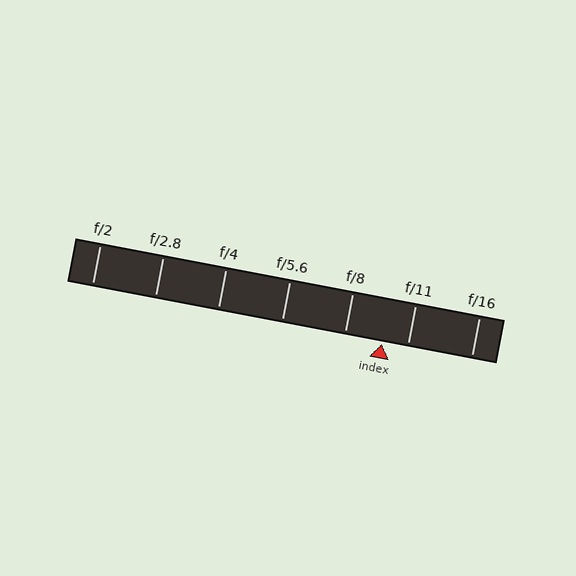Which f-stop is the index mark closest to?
The index mark is closest to f/11.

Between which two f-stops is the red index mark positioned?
The index mark is between f/8 and f/11.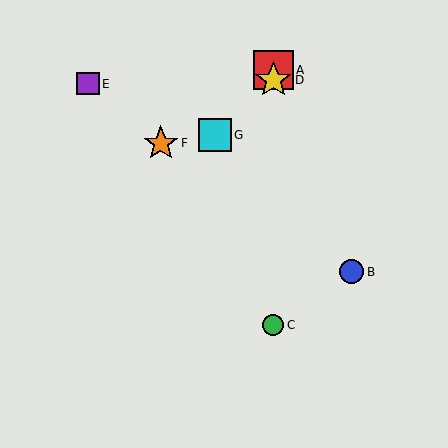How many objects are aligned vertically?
3 objects (A, C, D) are aligned vertically.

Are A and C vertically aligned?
Yes, both are at x≈273.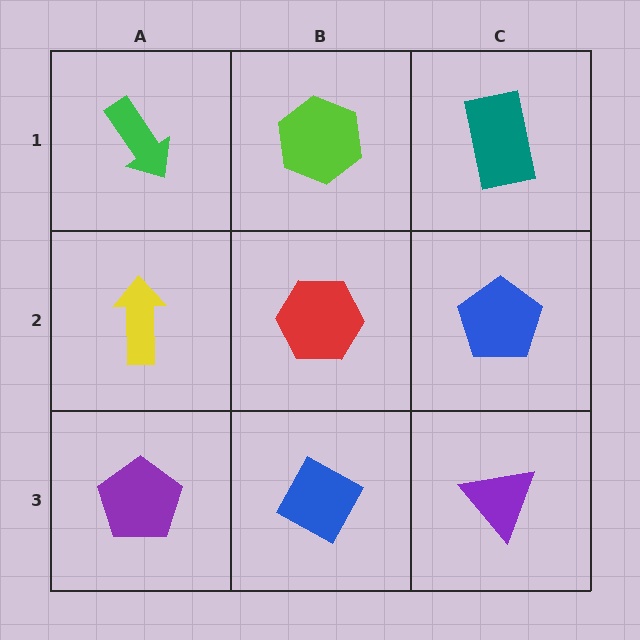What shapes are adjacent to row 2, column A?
A green arrow (row 1, column A), a purple pentagon (row 3, column A), a red hexagon (row 2, column B).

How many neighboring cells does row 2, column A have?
3.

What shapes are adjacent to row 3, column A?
A yellow arrow (row 2, column A), a blue diamond (row 3, column B).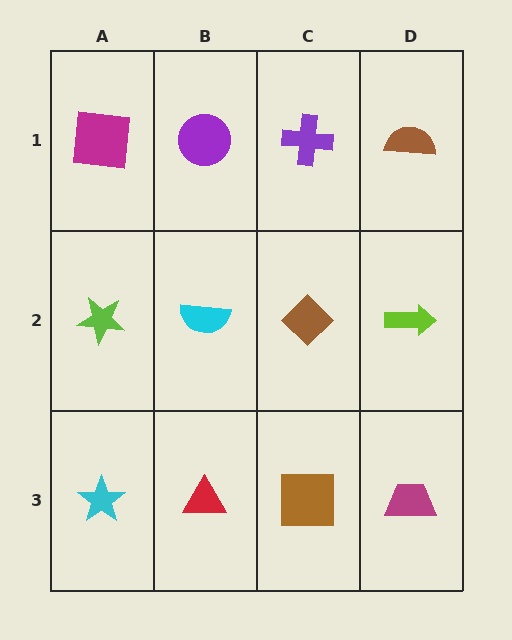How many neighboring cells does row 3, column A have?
2.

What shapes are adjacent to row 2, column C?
A purple cross (row 1, column C), a brown square (row 3, column C), a cyan semicircle (row 2, column B), a lime arrow (row 2, column D).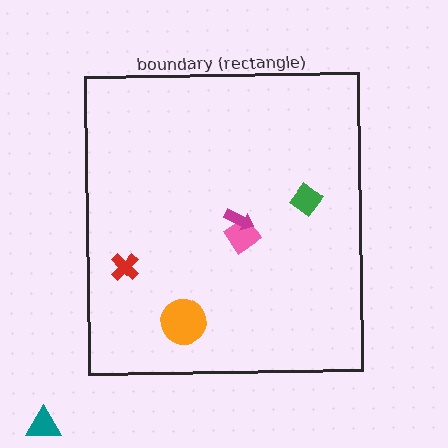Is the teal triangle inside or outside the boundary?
Outside.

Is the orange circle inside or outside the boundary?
Inside.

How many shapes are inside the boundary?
5 inside, 1 outside.